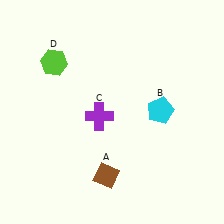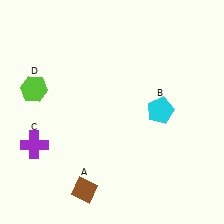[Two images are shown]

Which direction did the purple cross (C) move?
The purple cross (C) moved left.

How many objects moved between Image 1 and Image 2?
3 objects moved between the two images.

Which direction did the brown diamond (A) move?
The brown diamond (A) moved left.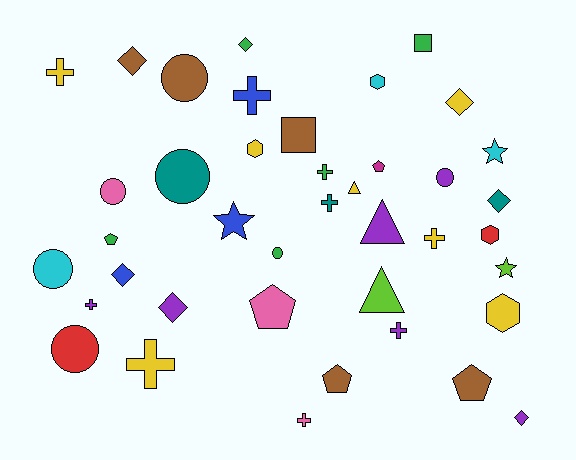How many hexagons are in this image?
There are 4 hexagons.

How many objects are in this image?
There are 40 objects.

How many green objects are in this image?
There are 5 green objects.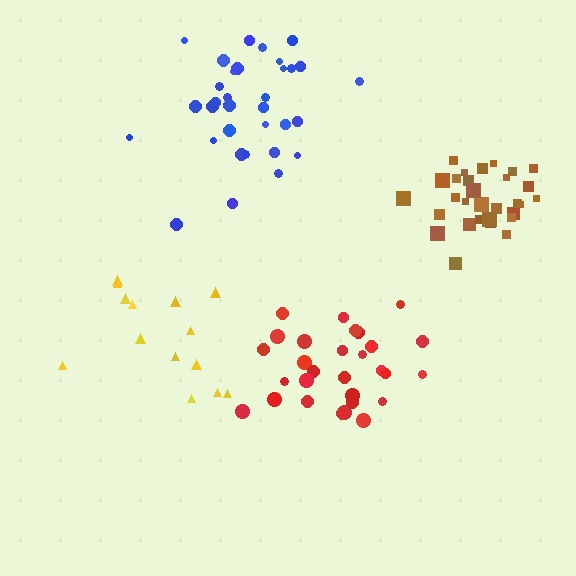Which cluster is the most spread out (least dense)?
Yellow.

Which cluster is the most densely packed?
Brown.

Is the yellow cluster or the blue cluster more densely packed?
Blue.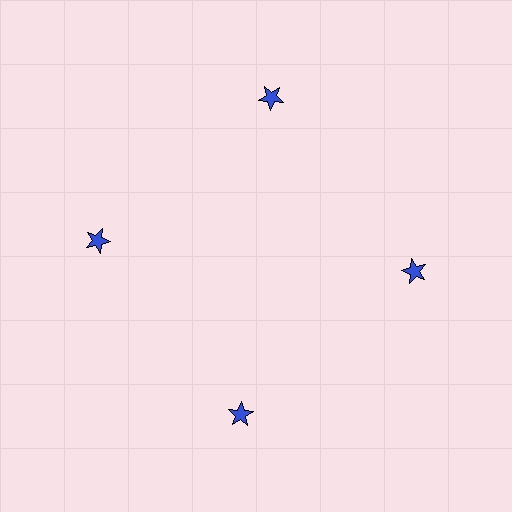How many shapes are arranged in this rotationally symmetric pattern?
There are 4 shapes, arranged in 4 groups of 1.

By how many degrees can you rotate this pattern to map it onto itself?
The pattern maps onto itself every 90 degrees of rotation.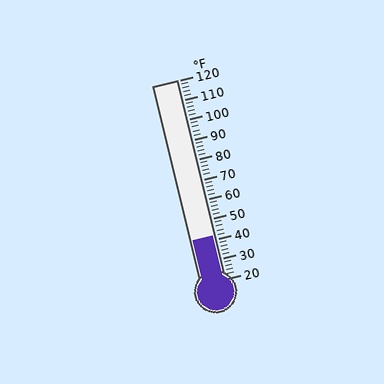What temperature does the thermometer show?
The thermometer shows approximately 42°F.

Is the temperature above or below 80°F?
The temperature is below 80°F.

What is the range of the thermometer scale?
The thermometer scale ranges from 20°F to 120°F.